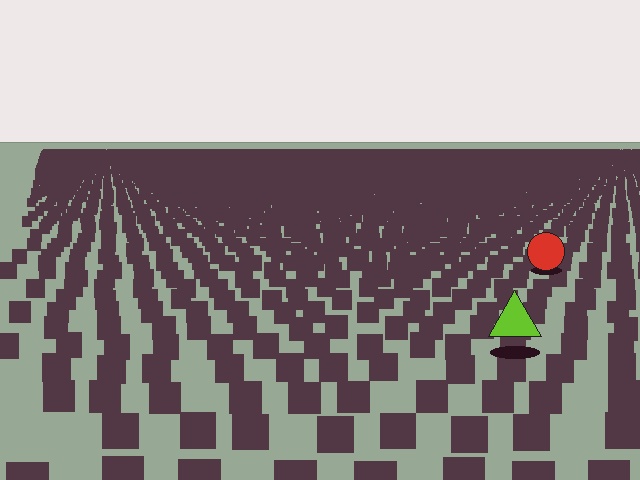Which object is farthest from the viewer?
The red circle is farthest from the viewer. It appears smaller and the ground texture around it is denser.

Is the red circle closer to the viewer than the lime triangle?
No. The lime triangle is closer — you can tell from the texture gradient: the ground texture is coarser near it.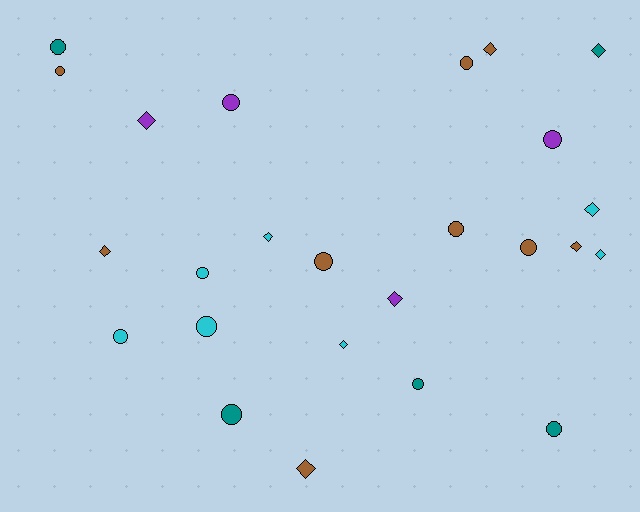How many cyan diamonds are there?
There are 4 cyan diamonds.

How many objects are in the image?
There are 25 objects.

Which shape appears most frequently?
Circle, with 14 objects.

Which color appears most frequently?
Brown, with 9 objects.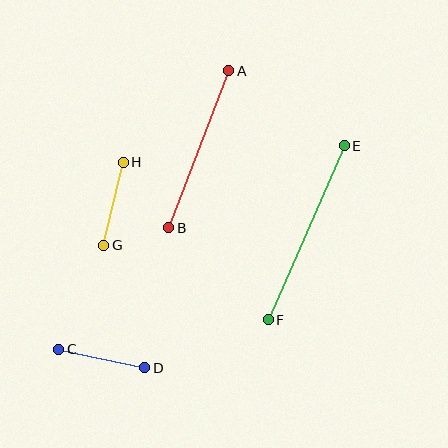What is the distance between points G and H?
The distance is approximately 85 pixels.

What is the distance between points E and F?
The distance is approximately 190 pixels.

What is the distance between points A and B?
The distance is approximately 168 pixels.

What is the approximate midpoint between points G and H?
The midpoint is at approximately (114, 204) pixels.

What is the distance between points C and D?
The distance is approximately 88 pixels.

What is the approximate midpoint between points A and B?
The midpoint is at approximately (199, 149) pixels.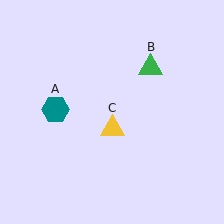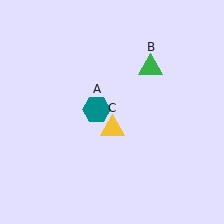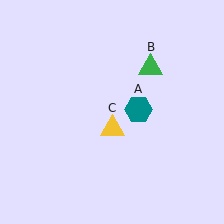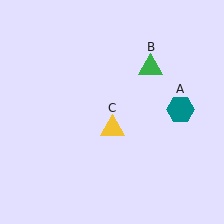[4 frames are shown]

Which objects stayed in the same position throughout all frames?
Green triangle (object B) and yellow triangle (object C) remained stationary.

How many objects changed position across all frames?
1 object changed position: teal hexagon (object A).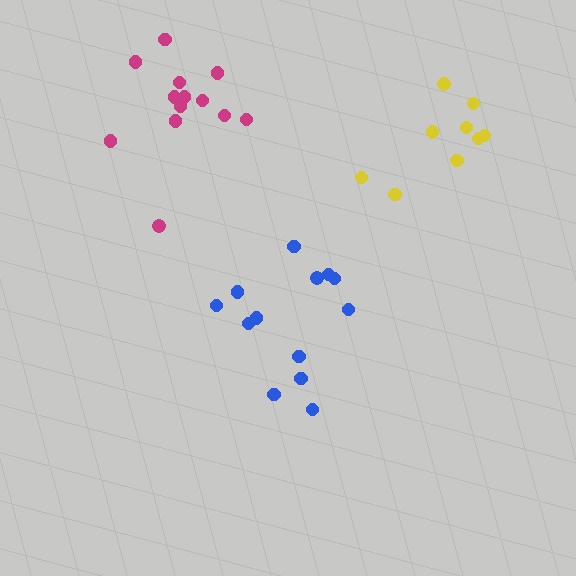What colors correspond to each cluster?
The clusters are colored: magenta, yellow, blue.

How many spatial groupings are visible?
There are 3 spatial groupings.